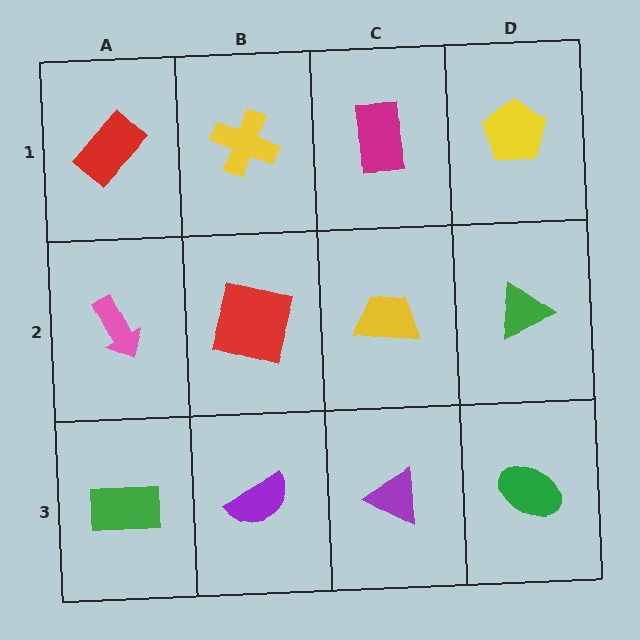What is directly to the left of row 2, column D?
A yellow trapezoid.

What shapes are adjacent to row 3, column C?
A yellow trapezoid (row 2, column C), a purple semicircle (row 3, column B), a green ellipse (row 3, column D).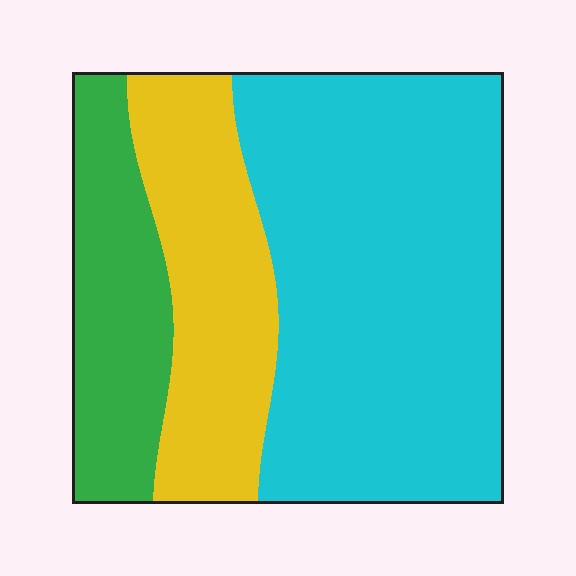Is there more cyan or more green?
Cyan.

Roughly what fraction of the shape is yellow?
Yellow covers 24% of the shape.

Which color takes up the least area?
Green, at roughly 20%.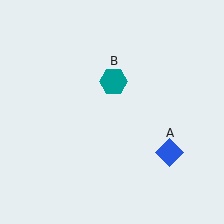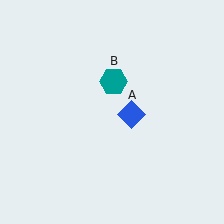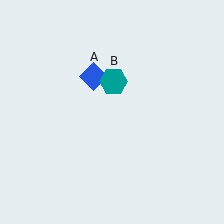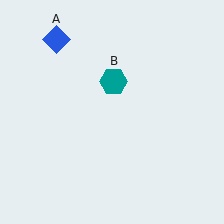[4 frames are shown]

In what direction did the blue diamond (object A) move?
The blue diamond (object A) moved up and to the left.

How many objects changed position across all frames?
1 object changed position: blue diamond (object A).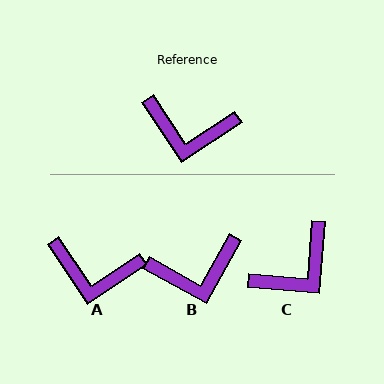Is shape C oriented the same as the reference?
No, it is off by about 52 degrees.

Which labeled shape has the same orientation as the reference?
A.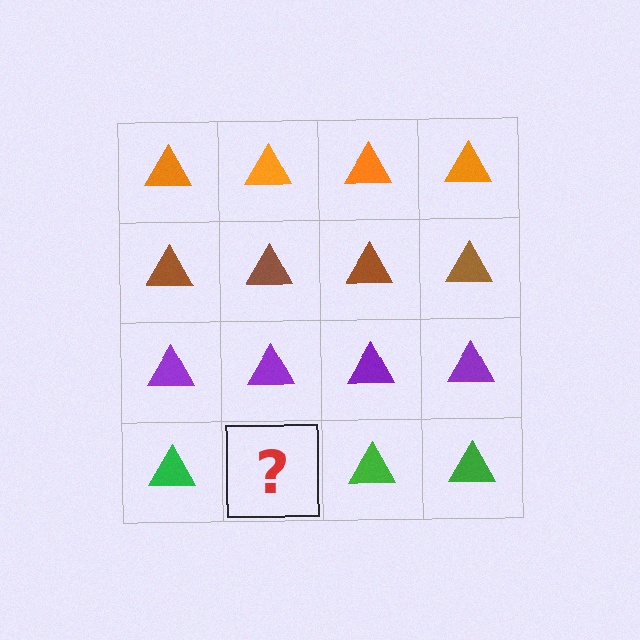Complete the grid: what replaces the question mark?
The question mark should be replaced with a green triangle.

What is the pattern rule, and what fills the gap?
The rule is that each row has a consistent color. The gap should be filled with a green triangle.